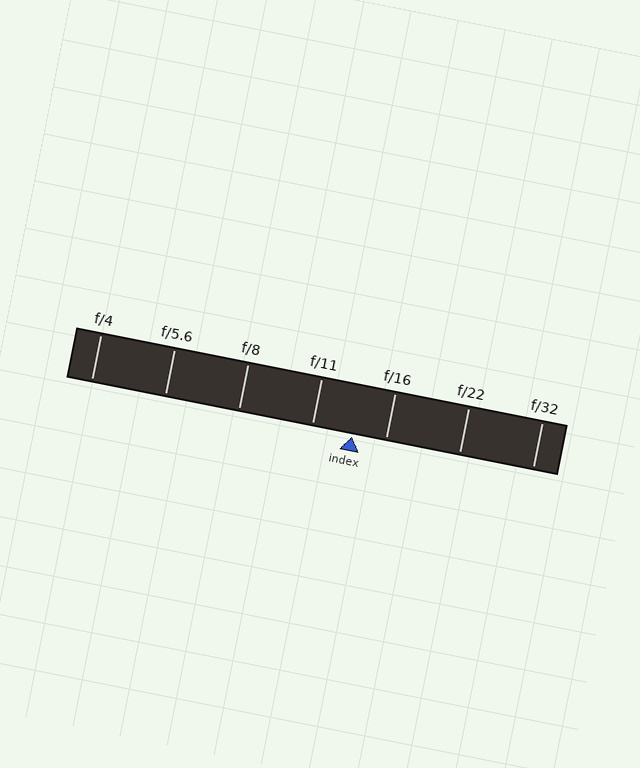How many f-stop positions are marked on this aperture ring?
There are 7 f-stop positions marked.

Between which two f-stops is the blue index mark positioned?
The index mark is between f/11 and f/16.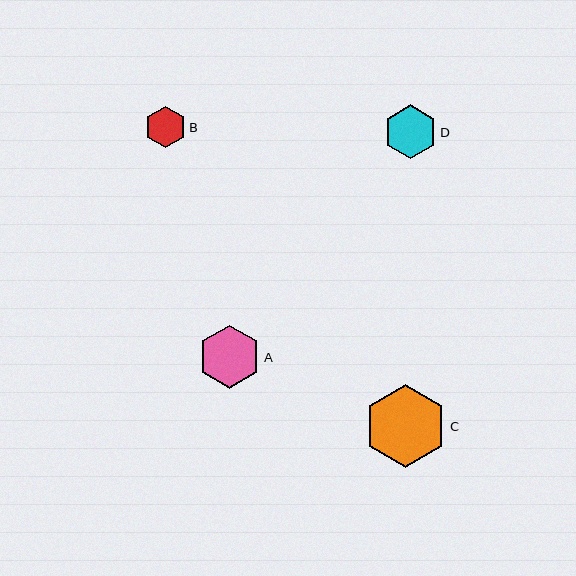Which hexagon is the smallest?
Hexagon B is the smallest with a size of approximately 42 pixels.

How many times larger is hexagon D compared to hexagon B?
Hexagon D is approximately 1.3 times the size of hexagon B.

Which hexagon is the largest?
Hexagon C is the largest with a size of approximately 83 pixels.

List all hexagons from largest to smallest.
From largest to smallest: C, A, D, B.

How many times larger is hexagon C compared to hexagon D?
Hexagon C is approximately 1.5 times the size of hexagon D.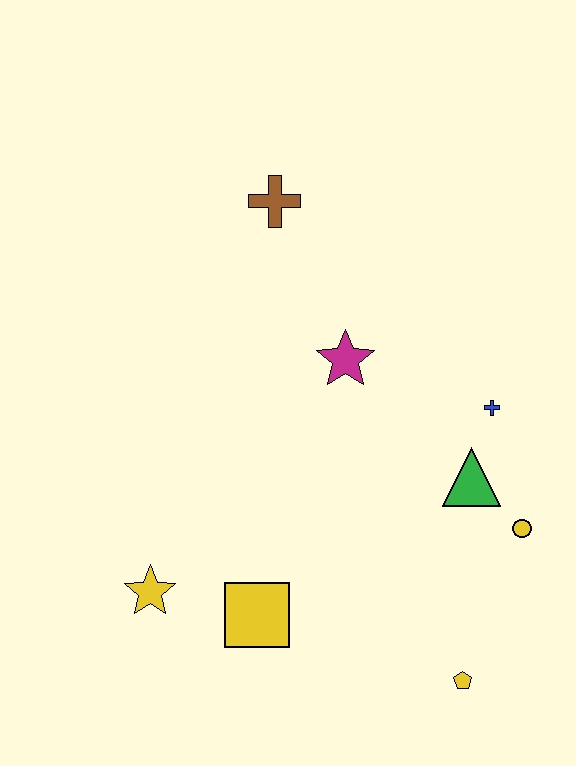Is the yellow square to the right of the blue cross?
No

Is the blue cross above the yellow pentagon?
Yes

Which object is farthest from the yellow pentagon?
The brown cross is farthest from the yellow pentagon.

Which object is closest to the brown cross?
The magenta star is closest to the brown cross.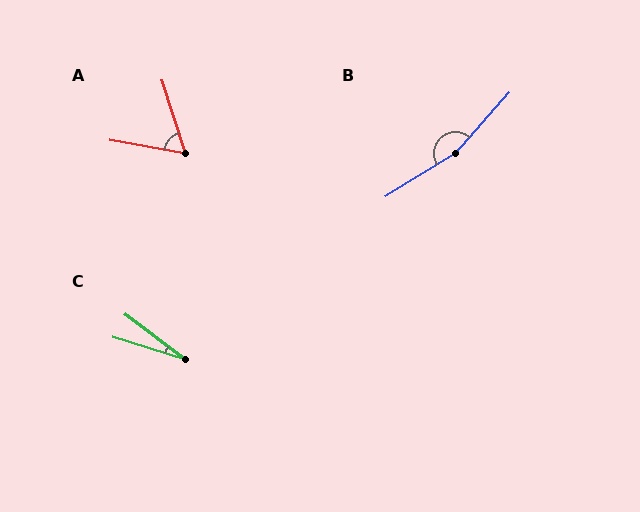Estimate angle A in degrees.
Approximately 62 degrees.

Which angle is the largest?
B, at approximately 163 degrees.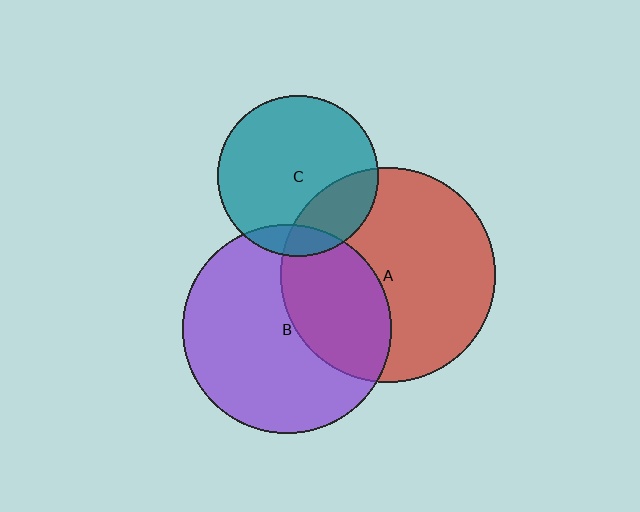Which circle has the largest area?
Circle A (red).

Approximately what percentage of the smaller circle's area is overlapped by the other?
Approximately 35%.